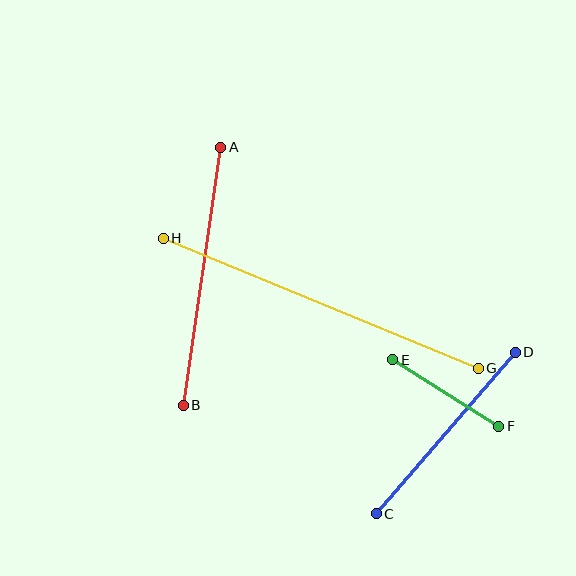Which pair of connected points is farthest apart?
Points G and H are farthest apart.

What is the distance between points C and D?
The distance is approximately 213 pixels.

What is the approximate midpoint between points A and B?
The midpoint is at approximately (202, 276) pixels.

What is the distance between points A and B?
The distance is approximately 261 pixels.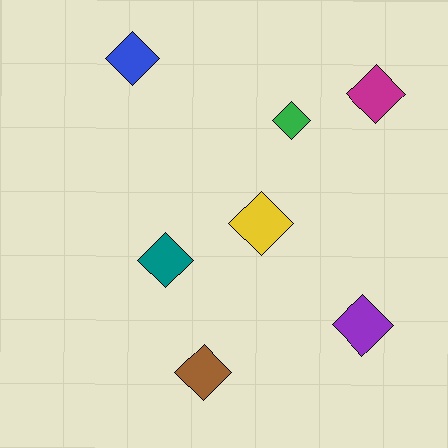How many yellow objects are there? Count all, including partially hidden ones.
There is 1 yellow object.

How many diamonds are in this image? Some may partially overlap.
There are 7 diamonds.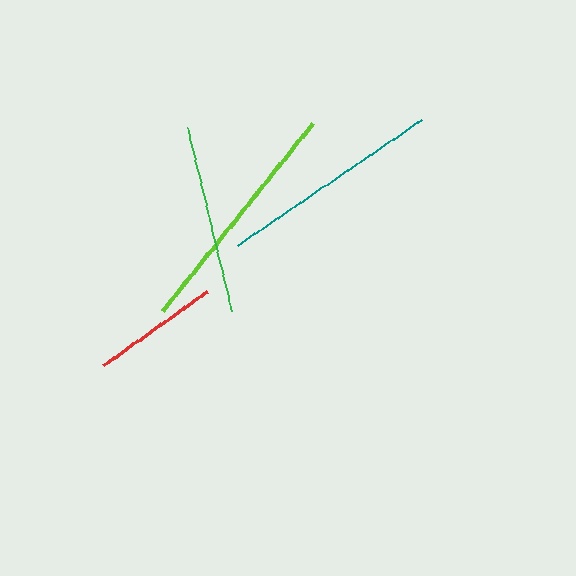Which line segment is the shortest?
The red line is the shortest at approximately 126 pixels.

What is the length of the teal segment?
The teal segment is approximately 224 pixels long.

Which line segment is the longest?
The lime line is the longest at approximately 240 pixels.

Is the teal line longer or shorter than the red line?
The teal line is longer than the red line.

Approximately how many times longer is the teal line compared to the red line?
The teal line is approximately 1.8 times the length of the red line.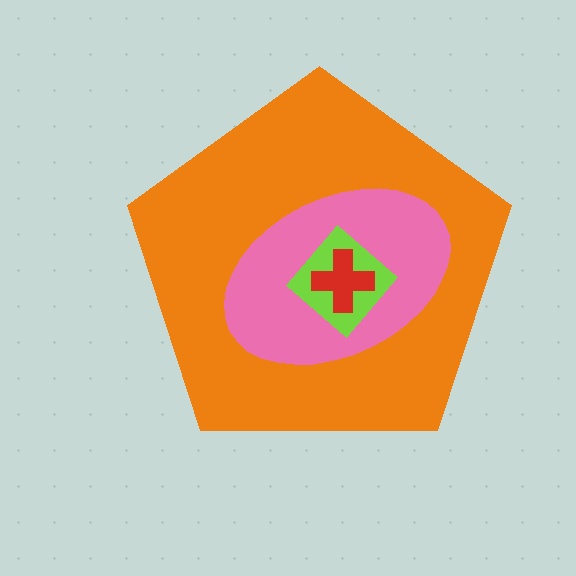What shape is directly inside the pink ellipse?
The lime diamond.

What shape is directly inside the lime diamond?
The red cross.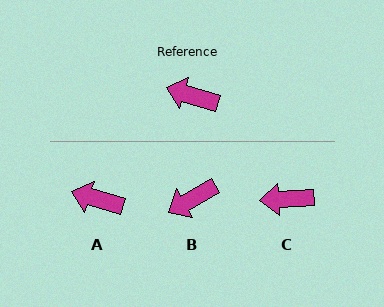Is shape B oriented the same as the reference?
No, it is off by about 46 degrees.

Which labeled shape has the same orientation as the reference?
A.